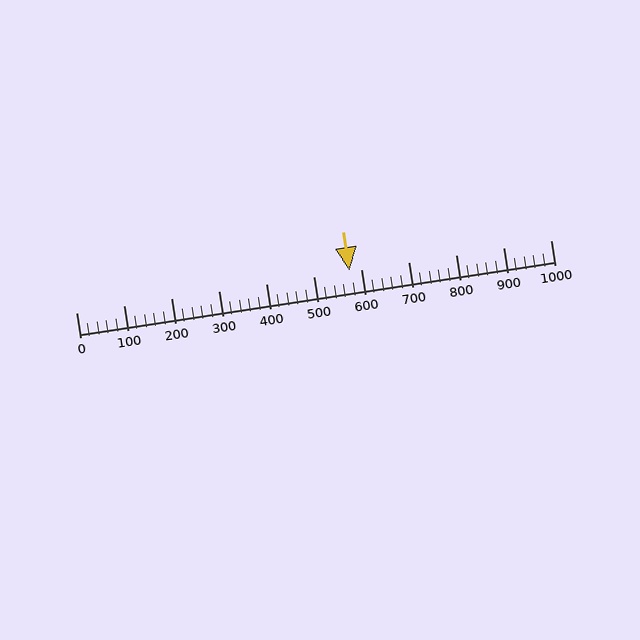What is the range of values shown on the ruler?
The ruler shows values from 0 to 1000.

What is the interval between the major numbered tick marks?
The major tick marks are spaced 100 units apart.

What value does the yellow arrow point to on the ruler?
The yellow arrow points to approximately 577.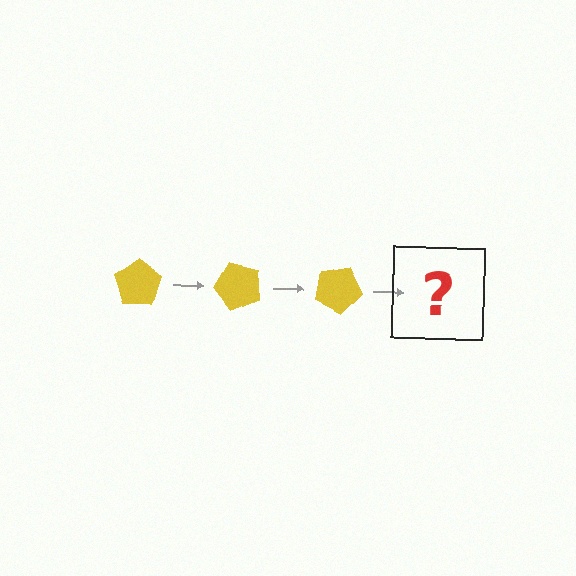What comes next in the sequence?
The next element should be a yellow pentagon rotated 150 degrees.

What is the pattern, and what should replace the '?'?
The pattern is that the pentagon rotates 50 degrees each step. The '?' should be a yellow pentagon rotated 150 degrees.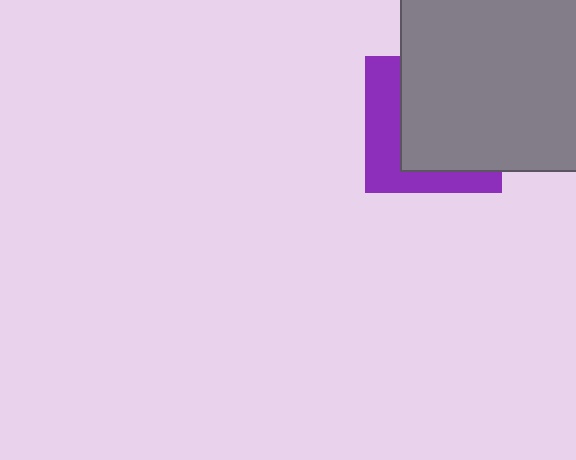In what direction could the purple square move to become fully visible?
The purple square could move toward the lower-left. That would shift it out from behind the gray square entirely.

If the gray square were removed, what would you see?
You would see the complete purple square.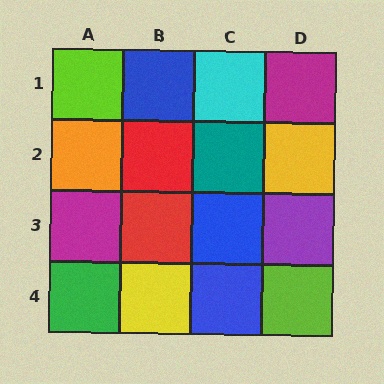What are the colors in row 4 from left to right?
Green, yellow, blue, lime.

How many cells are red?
2 cells are red.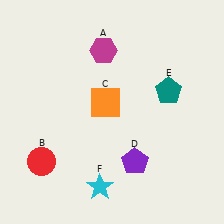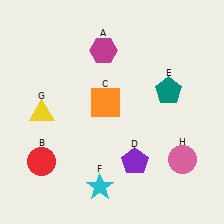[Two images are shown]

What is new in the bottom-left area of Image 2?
A yellow triangle (G) was added in the bottom-left area of Image 2.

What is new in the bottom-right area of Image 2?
A pink circle (H) was added in the bottom-right area of Image 2.